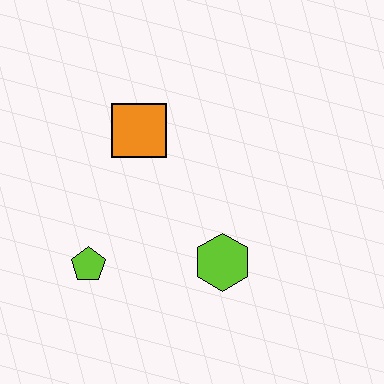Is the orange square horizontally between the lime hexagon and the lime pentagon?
Yes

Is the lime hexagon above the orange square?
No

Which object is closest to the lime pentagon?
The lime hexagon is closest to the lime pentagon.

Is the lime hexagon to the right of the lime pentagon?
Yes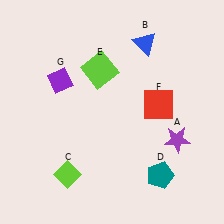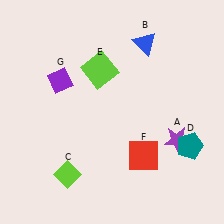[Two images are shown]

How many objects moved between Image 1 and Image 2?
2 objects moved between the two images.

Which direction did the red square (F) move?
The red square (F) moved down.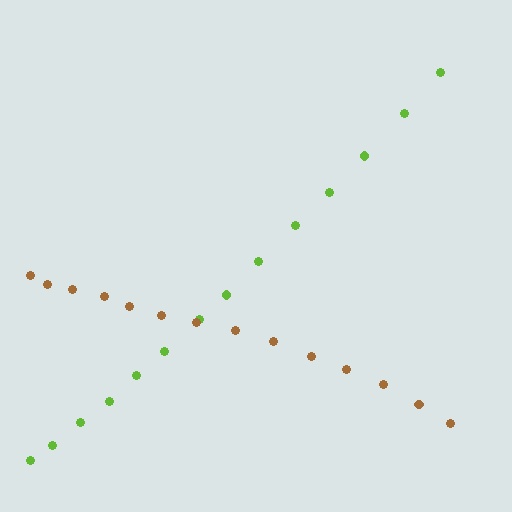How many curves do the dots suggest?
There are 2 distinct paths.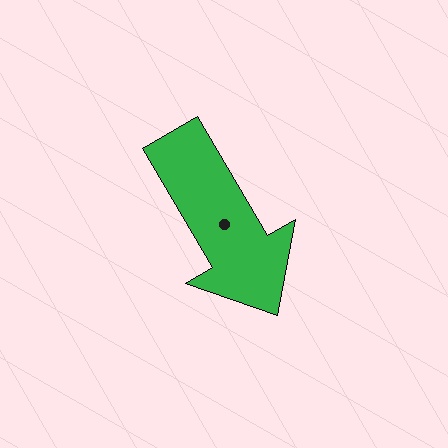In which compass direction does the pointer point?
Southeast.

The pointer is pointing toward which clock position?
Roughly 5 o'clock.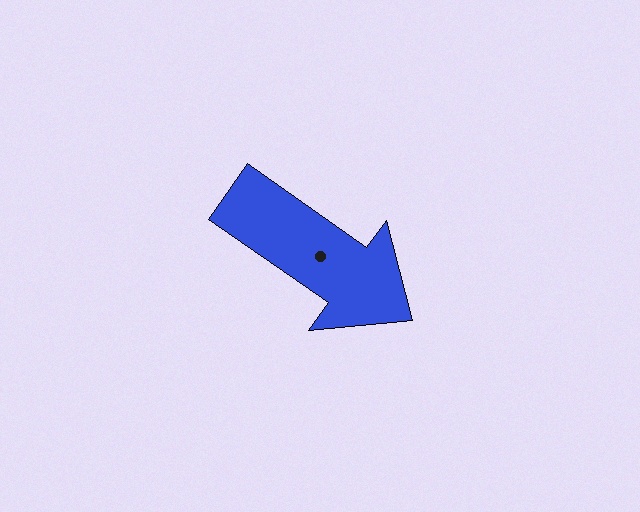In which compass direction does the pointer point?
Southeast.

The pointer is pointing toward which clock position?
Roughly 4 o'clock.